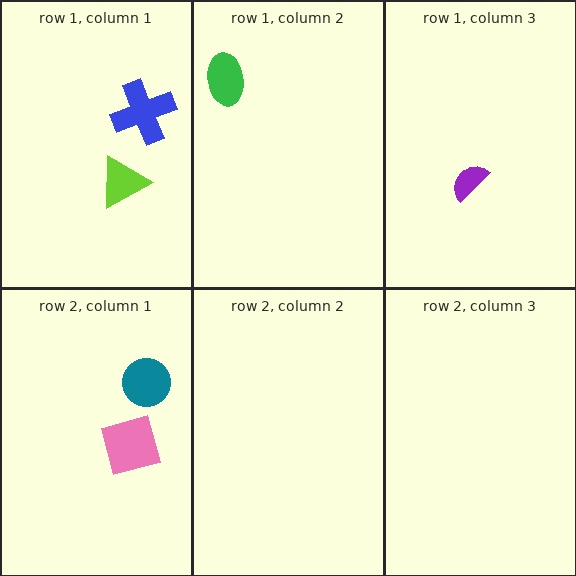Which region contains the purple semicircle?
The row 1, column 3 region.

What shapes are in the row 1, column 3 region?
The purple semicircle.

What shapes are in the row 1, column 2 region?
The green ellipse.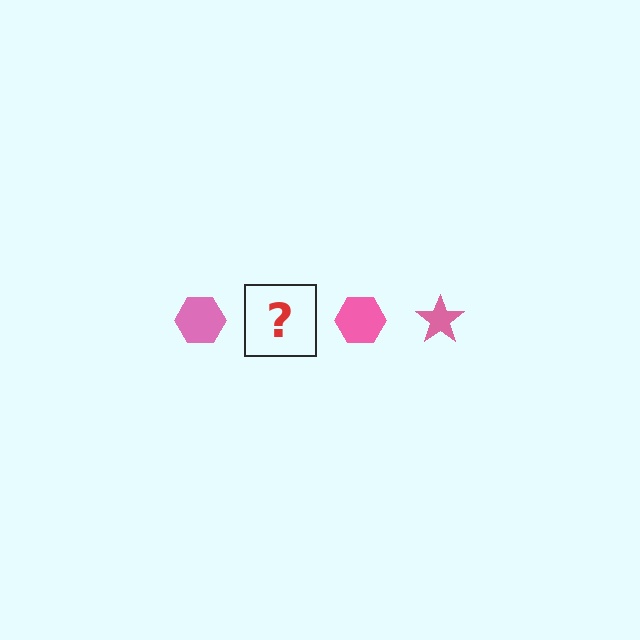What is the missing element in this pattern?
The missing element is a pink star.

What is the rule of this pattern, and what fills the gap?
The rule is that the pattern cycles through hexagon, star shapes in pink. The gap should be filled with a pink star.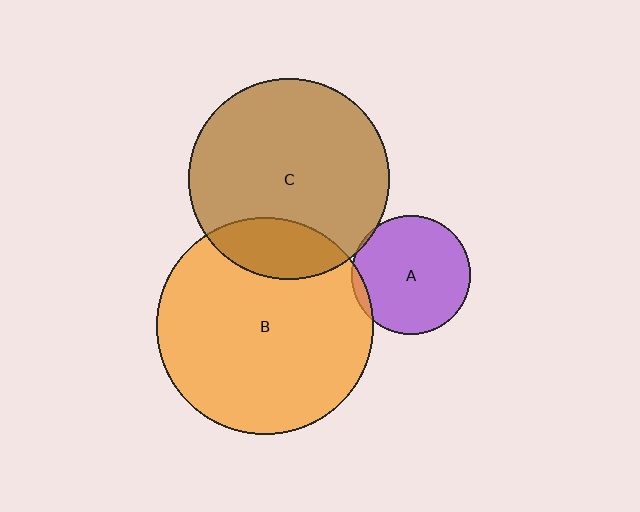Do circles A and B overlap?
Yes.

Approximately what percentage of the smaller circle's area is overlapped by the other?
Approximately 5%.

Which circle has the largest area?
Circle B (orange).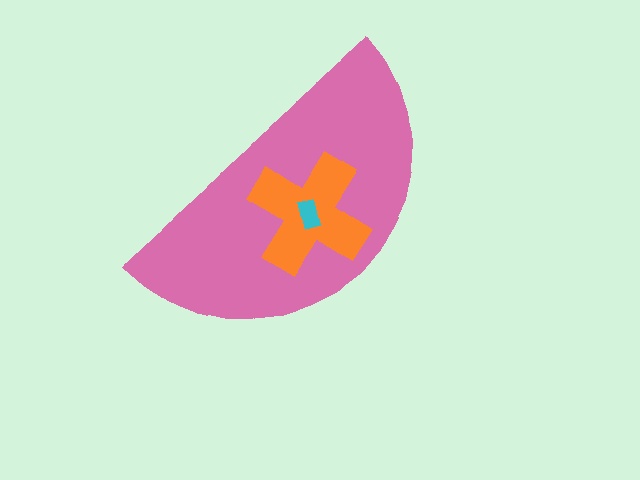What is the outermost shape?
The pink semicircle.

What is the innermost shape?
The cyan rectangle.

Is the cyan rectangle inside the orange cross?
Yes.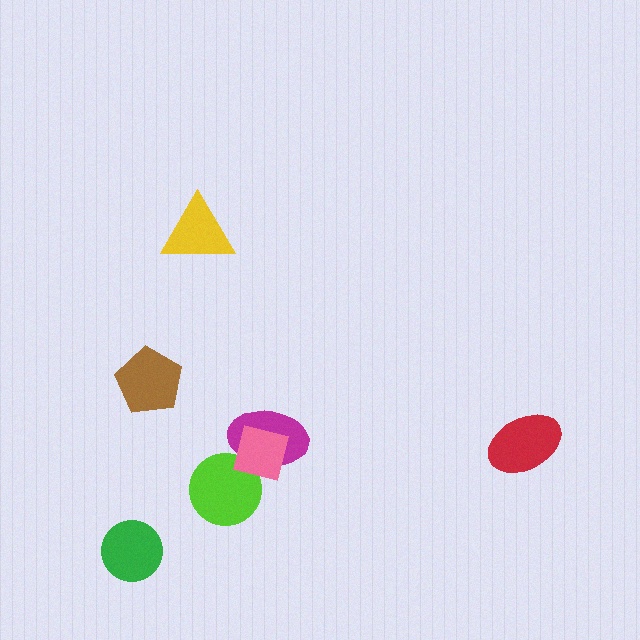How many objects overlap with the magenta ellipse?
2 objects overlap with the magenta ellipse.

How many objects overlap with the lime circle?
2 objects overlap with the lime circle.